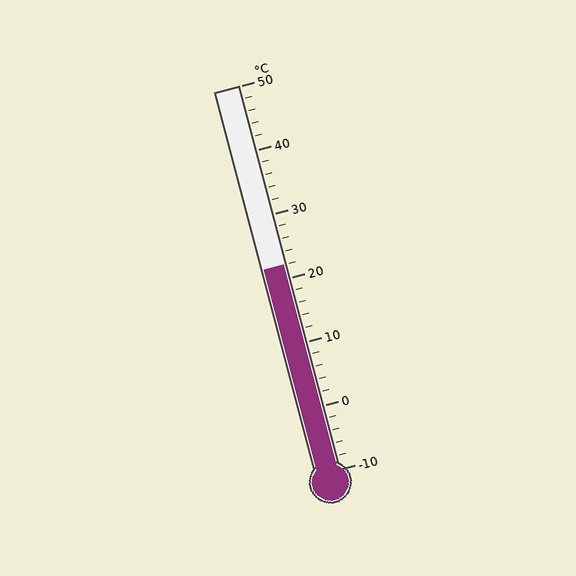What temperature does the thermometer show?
The thermometer shows approximately 22°C.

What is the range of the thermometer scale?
The thermometer scale ranges from -10°C to 50°C.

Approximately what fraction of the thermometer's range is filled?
The thermometer is filled to approximately 55% of its range.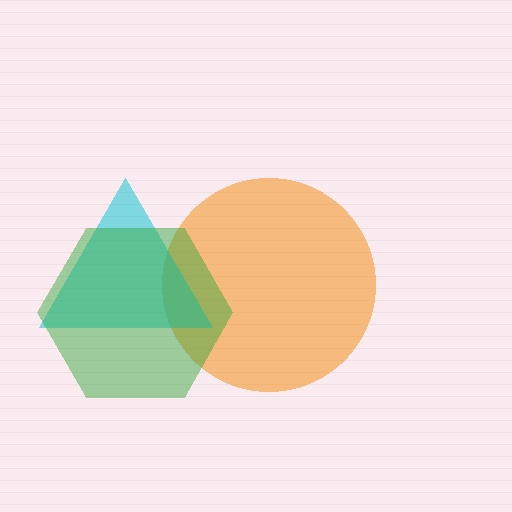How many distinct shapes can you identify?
There are 3 distinct shapes: an orange circle, a cyan triangle, a green hexagon.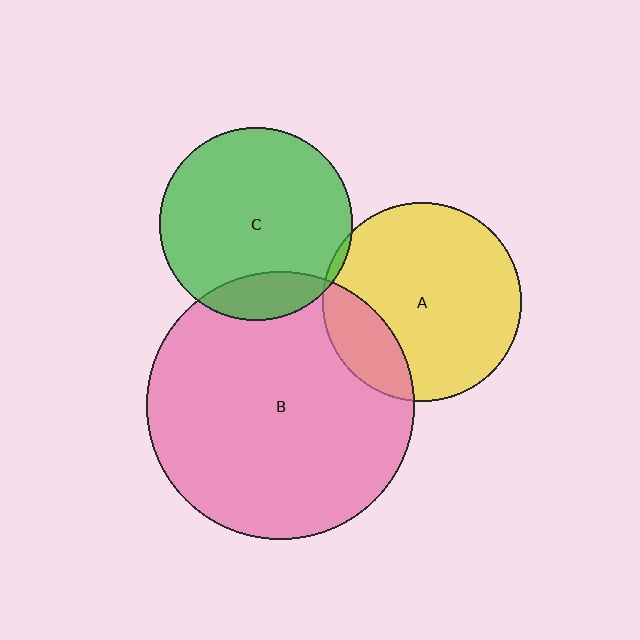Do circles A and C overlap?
Yes.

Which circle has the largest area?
Circle B (pink).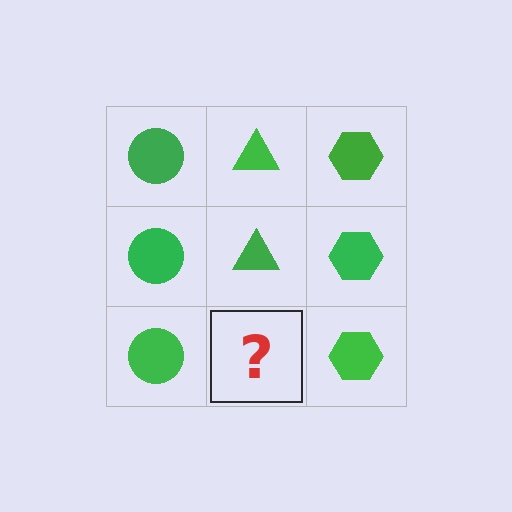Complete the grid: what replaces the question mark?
The question mark should be replaced with a green triangle.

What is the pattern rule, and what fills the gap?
The rule is that each column has a consistent shape. The gap should be filled with a green triangle.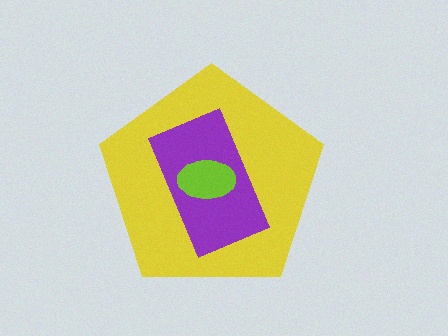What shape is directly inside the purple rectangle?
The lime ellipse.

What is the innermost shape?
The lime ellipse.